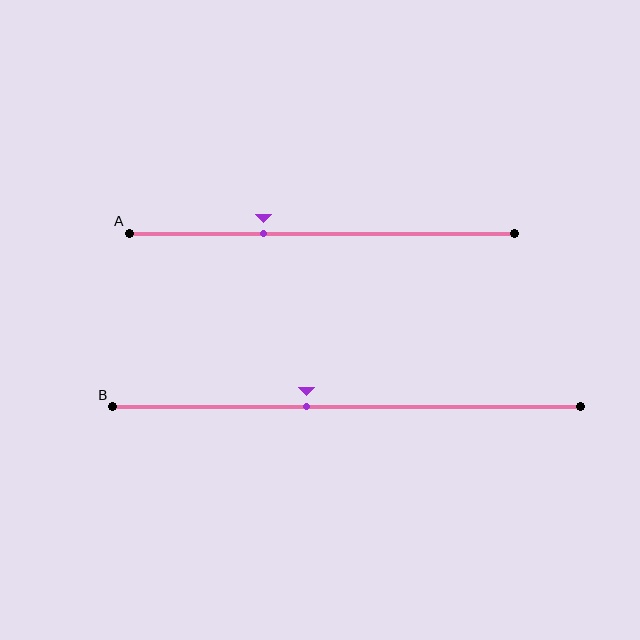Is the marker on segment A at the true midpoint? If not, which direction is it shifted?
No, the marker on segment A is shifted to the left by about 15% of the segment length.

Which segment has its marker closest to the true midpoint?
Segment B has its marker closest to the true midpoint.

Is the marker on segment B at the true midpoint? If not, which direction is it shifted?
No, the marker on segment B is shifted to the left by about 8% of the segment length.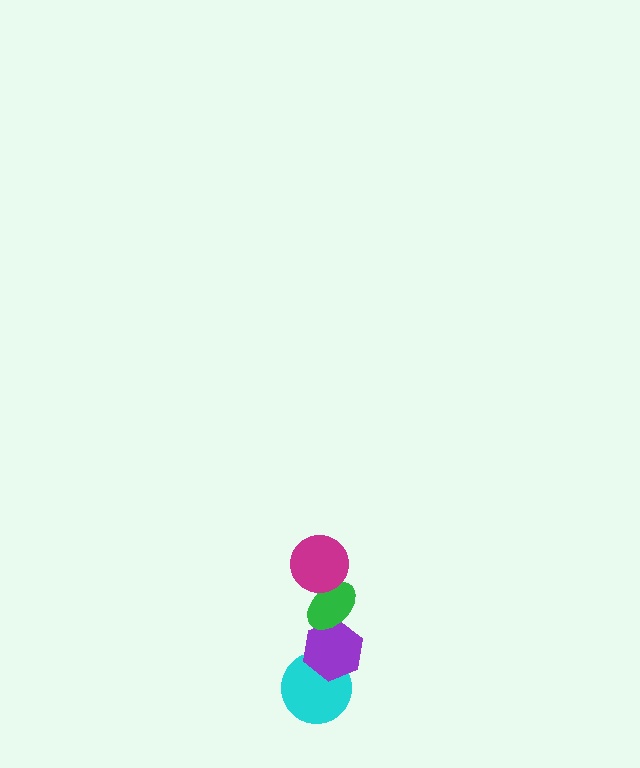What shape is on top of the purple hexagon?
The green ellipse is on top of the purple hexagon.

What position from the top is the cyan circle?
The cyan circle is 4th from the top.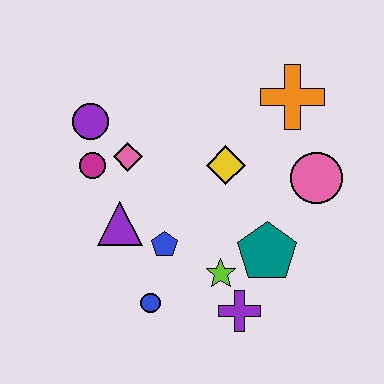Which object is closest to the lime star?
The purple cross is closest to the lime star.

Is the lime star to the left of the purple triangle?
No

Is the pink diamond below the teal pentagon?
No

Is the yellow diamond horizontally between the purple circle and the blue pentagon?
No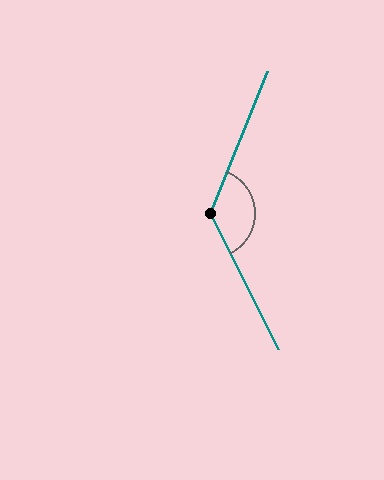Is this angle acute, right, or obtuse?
It is obtuse.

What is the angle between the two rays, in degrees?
Approximately 131 degrees.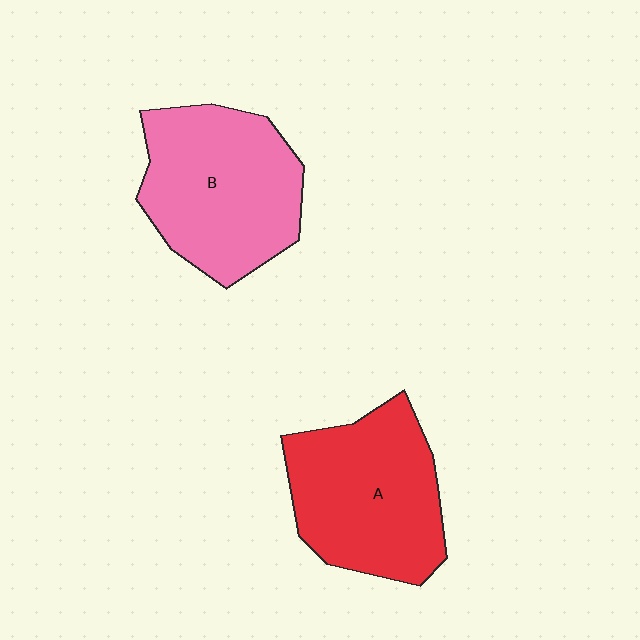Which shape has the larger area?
Shape B (pink).